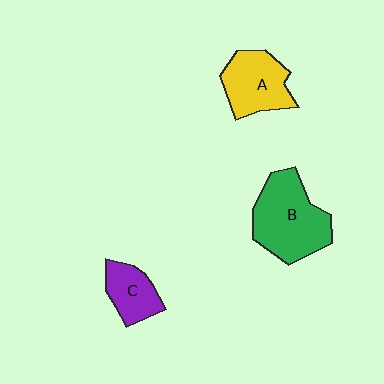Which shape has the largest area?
Shape B (green).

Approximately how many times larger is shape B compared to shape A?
Approximately 1.4 times.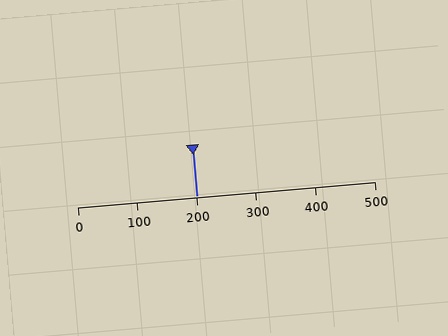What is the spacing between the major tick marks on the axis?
The major ticks are spaced 100 apart.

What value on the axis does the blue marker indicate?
The marker indicates approximately 200.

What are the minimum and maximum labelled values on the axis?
The axis runs from 0 to 500.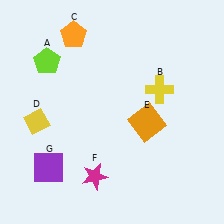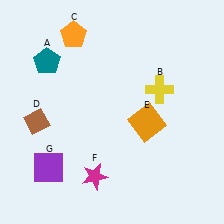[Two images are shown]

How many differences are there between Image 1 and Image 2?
There are 2 differences between the two images.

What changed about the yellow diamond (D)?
In Image 1, D is yellow. In Image 2, it changed to brown.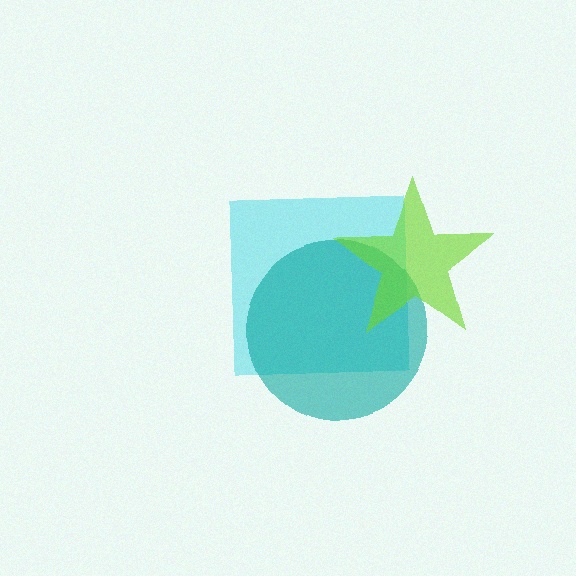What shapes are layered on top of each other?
The layered shapes are: a cyan square, a teal circle, a lime star.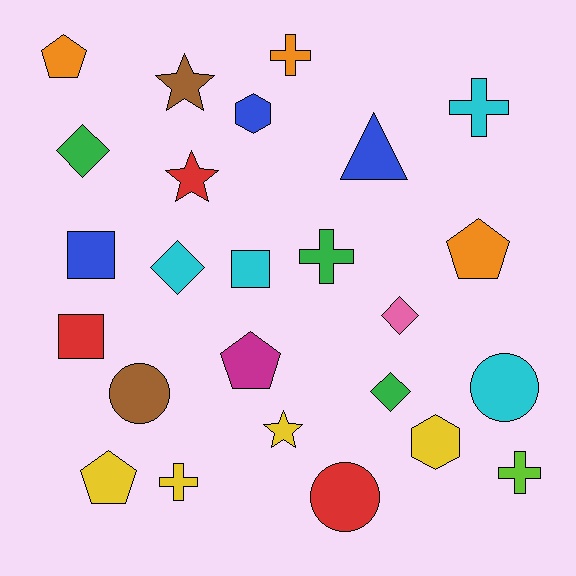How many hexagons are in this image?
There are 2 hexagons.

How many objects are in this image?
There are 25 objects.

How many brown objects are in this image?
There are 2 brown objects.